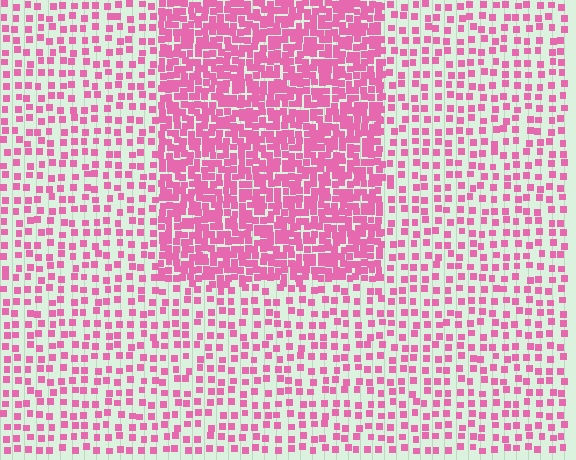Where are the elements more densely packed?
The elements are more densely packed inside the rectangle boundary.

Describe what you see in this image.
The image contains small pink elements arranged at two different densities. A rectangle-shaped region is visible where the elements are more densely packed than the surrounding area.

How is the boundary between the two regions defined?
The boundary is defined by a change in element density (approximately 2.5x ratio). All elements are the same color, size, and shape.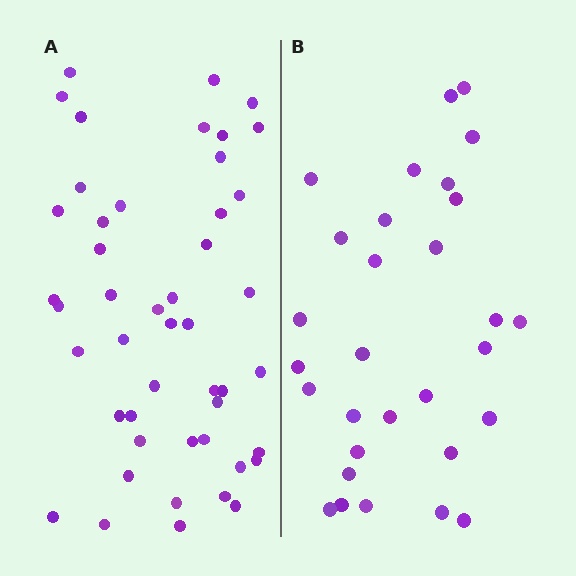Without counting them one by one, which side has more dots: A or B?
Region A (the left region) has more dots.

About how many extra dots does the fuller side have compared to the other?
Region A has approximately 15 more dots than region B.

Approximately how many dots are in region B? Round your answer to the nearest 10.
About 30 dots.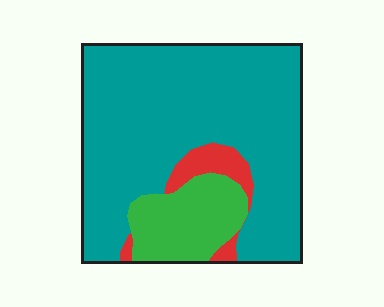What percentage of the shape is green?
Green covers around 15% of the shape.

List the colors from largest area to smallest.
From largest to smallest: teal, green, red.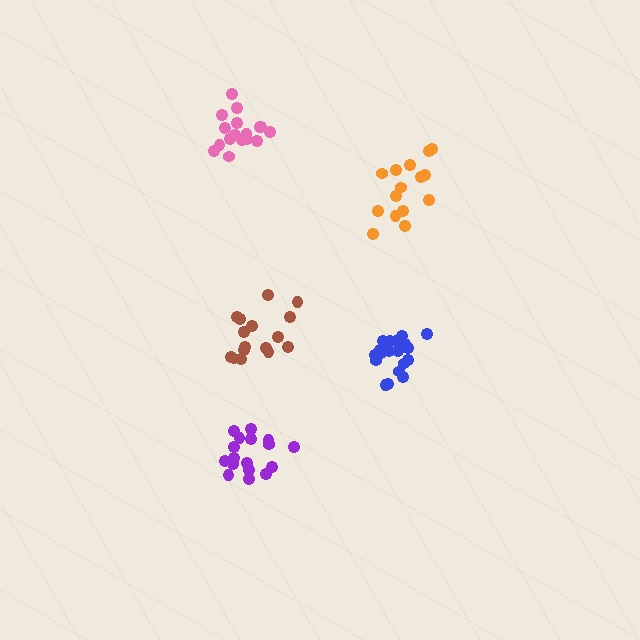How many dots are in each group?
Group 1: 17 dots, Group 2: 15 dots, Group 3: 16 dots, Group 4: 20 dots, Group 5: 17 dots (85 total).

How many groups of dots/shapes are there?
There are 5 groups.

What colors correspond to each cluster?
The clusters are colored: purple, orange, brown, blue, pink.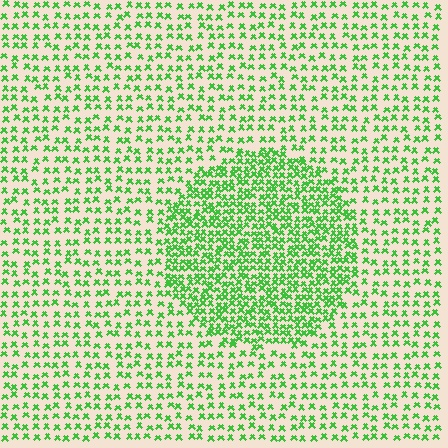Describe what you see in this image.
The image contains small green elements arranged at two different densities. A circle-shaped region is visible where the elements are more densely packed than the surrounding area.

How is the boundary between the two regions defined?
The boundary is defined by a change in element density (approximately 2.1x ratio). All elements are the same color, size, and shape.